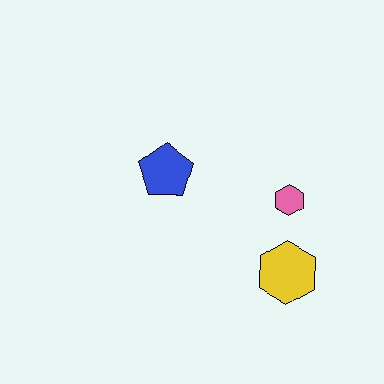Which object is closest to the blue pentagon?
The pink hexagon is closest to the blue pentagon.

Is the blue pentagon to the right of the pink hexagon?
No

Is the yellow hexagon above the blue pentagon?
No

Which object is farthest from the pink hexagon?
The blue pentagon is farthest from the pink hexagon.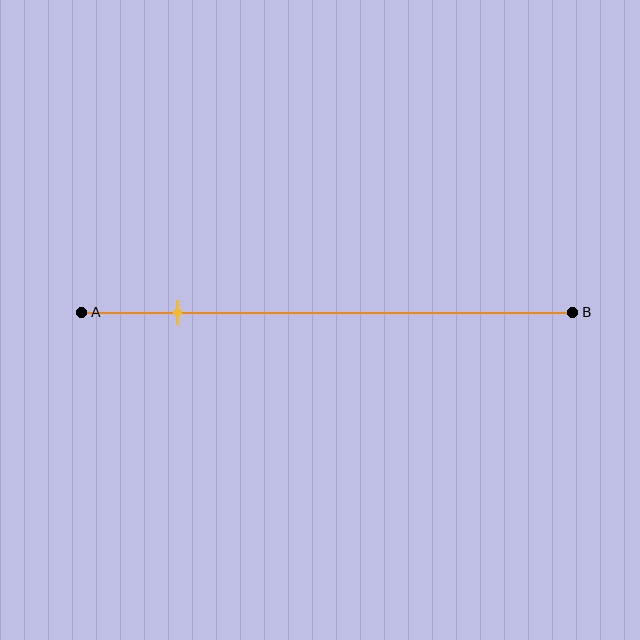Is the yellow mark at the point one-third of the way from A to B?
No, the mark is at about 20% from A, not at the 33% one-third point.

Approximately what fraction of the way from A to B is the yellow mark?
The yellow mark is approximately 20% of the way from A to B.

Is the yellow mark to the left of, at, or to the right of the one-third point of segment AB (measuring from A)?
The yellow mark is to the left of the one-third point of segment AB.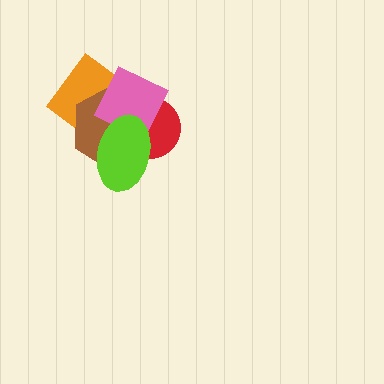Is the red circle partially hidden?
Yes, it is partially covered by another shape.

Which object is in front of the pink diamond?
The lime ellipse is in front of the pink diamond.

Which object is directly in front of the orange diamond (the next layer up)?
The brown hexagon is directly in front of the orange diamond.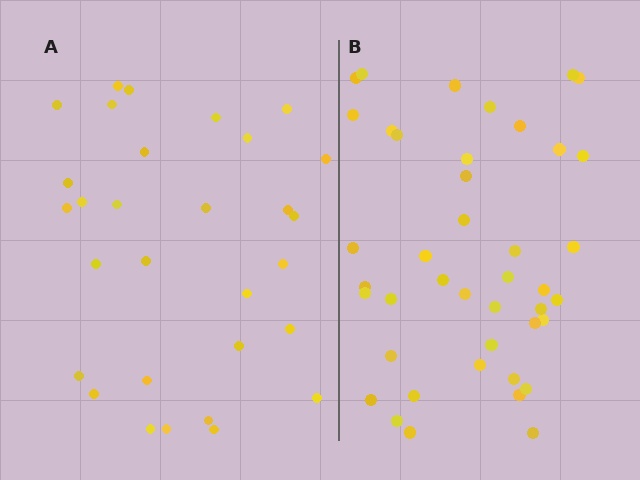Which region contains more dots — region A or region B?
Region B (the right region) has more dots.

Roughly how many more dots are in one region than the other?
Region B has roughly 12 or so more dots than region A.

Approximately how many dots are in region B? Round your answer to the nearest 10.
About 40 dots. (The exact count is 42, which rounds to 40.)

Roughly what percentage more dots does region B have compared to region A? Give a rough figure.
About 40% more.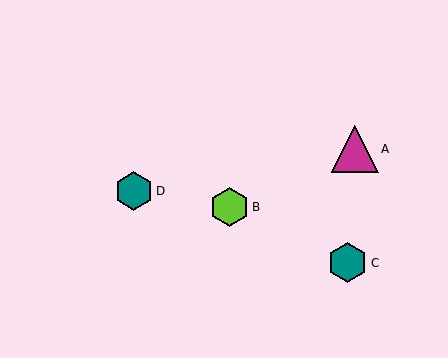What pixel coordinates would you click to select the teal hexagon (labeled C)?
Click at (348, 263) to select the teal hexagon C.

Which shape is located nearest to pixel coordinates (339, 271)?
The teal hexagon (labeled C) at (348, 263) is nearest to that location.